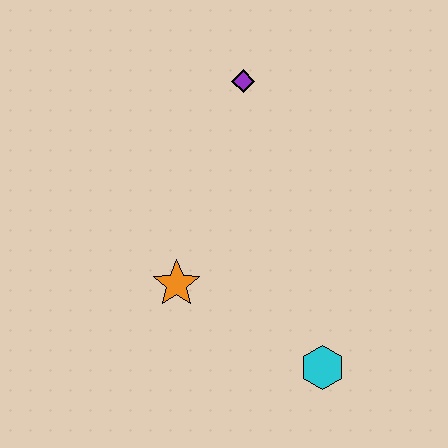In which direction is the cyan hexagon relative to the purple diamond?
The cyan hexagon is below the purple diamond.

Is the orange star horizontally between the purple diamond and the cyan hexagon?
No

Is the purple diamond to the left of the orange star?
No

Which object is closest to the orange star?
The cyan hexagon is closest to the orange star.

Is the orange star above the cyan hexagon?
Yes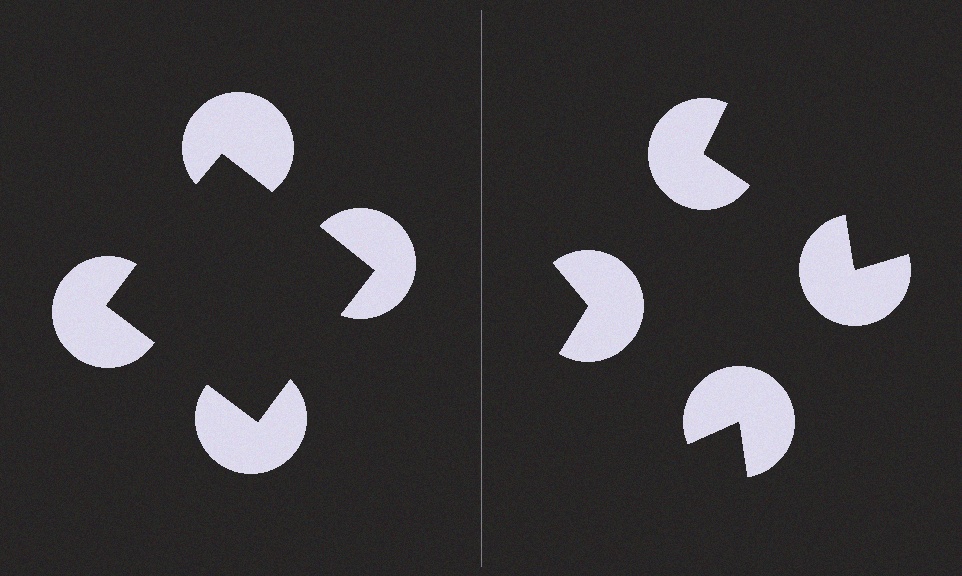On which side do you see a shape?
An illusory square appears on the left side. On the right side the wedge cuts are rotated, so no coherent shape forms.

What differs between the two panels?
The pac-man discs are positioned identically on both sides; only the wedge orientations differ. On the left they align to a square; on the right they are misaligned.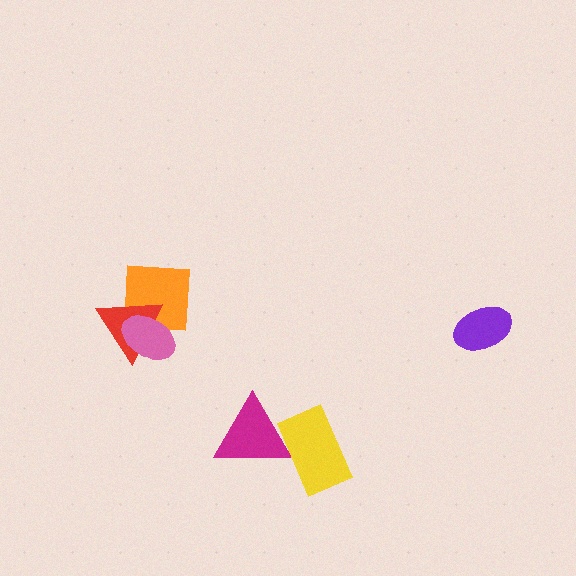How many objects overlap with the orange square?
2 objects overlap with the orange square.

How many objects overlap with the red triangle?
2 objects overlap with the red triangle.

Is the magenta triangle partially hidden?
Yes, it is partially covered by another shape.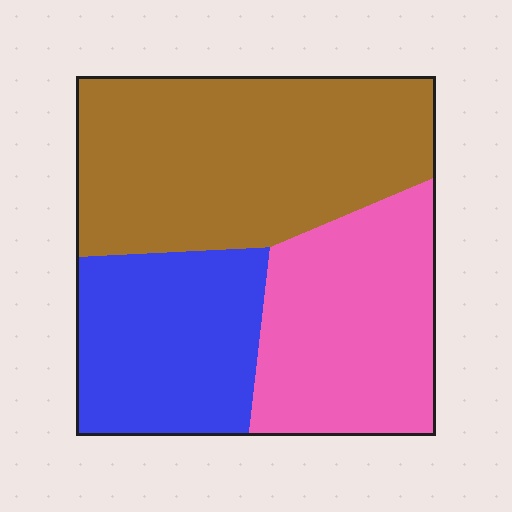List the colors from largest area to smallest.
From largest to smallest: brown, pink, blue.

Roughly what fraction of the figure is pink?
Pink takes up about one third (1/3) of the figure.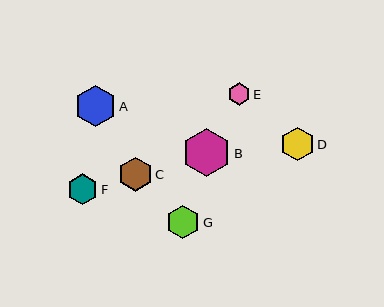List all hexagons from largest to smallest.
From largest to smallest: B, A, C, D, G, F, E.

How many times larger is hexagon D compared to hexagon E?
Hexagon D is approximately 1.5 times the size of hexagon E.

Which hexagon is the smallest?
Hexagon E is the smallest with a size of approximately 22 pixels.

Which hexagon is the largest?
Hexagon B is the largest with a size of approximately 48 pixels.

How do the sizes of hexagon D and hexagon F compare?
Hexagon D and hexagon F are approximately the same size.